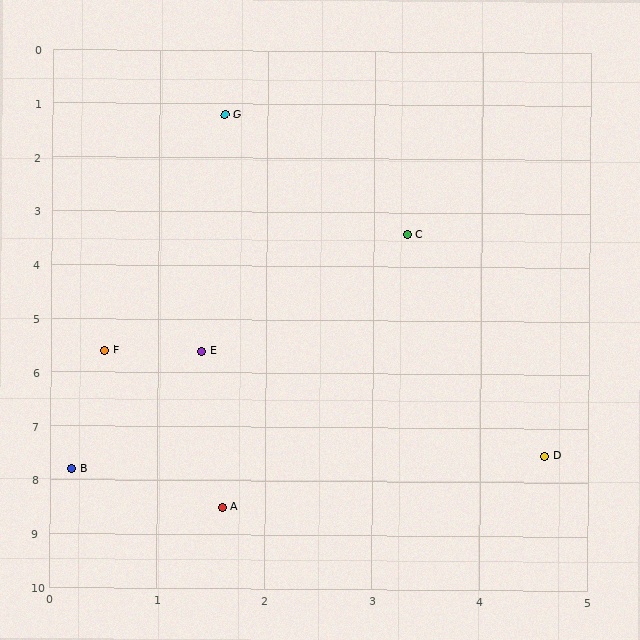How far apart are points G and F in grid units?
Points G and F are about 4.5 grid units apart.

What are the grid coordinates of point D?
Point D is at approximately (4.6, 7.5).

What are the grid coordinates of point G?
Point G is at approximately (1.6, 1.2).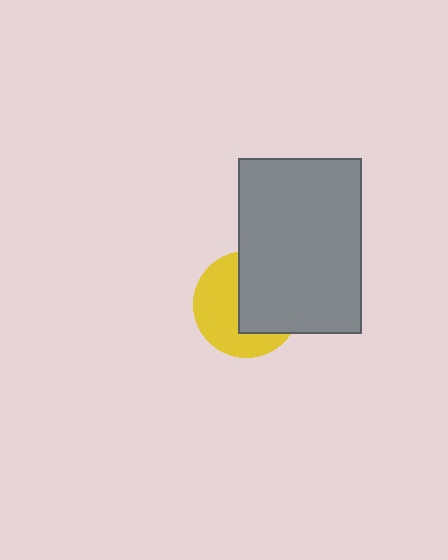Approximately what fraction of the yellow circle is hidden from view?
Roughly 50% of the yellow circle is hidden behind the gray rectangle.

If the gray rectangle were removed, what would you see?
You would see the complete yellow circle.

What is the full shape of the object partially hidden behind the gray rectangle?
The partially hidden object is a yellow circle.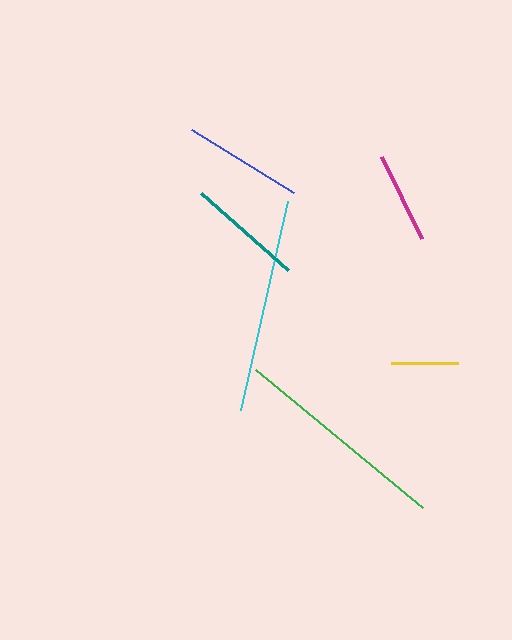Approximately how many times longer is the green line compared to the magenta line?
The green line is approximately 2.4 times the length of the magenta line.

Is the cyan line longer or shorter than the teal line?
The cyan line is longer than the teal line.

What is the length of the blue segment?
The blue segment is approximately 120 pixels long.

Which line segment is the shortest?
The yellow line is the shortest at approximately 67 pixels.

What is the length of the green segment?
The green segment is approximately 217 pixels long.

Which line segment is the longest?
The green line is the longest at approximately 217 pixels.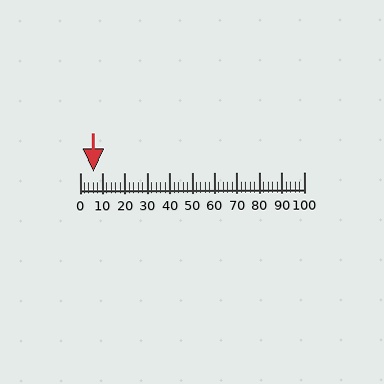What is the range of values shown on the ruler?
The ruler shows values from 0 to 100.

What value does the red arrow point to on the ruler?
The red arrow points to approximately 6.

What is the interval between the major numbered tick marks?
The major tick marks are spaced 10 units apart.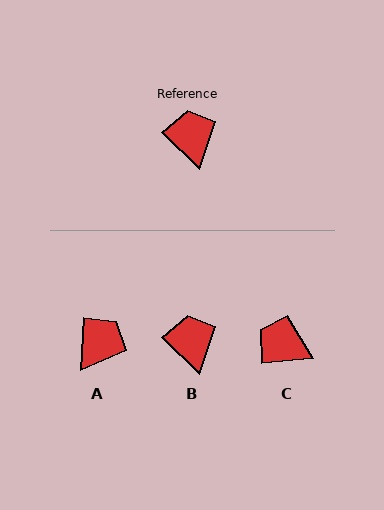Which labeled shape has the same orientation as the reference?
B.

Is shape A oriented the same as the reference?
No, it is off by about 48 degrees.